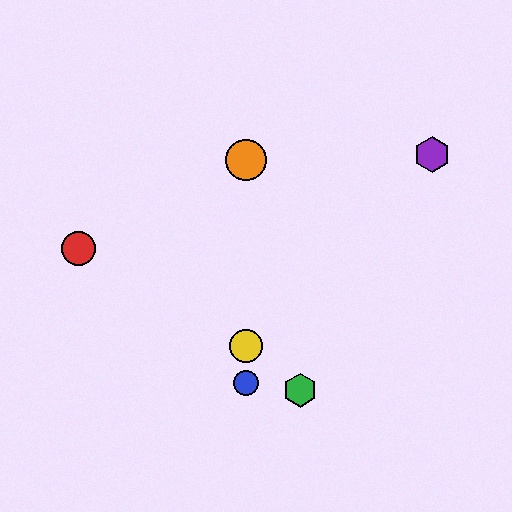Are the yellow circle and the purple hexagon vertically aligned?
No, the yellow circle is at x≈246 and the purple hexagon is at x≈432.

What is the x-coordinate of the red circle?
The red circle is at x≈78.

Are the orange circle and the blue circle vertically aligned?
Yes, both are at x≈246.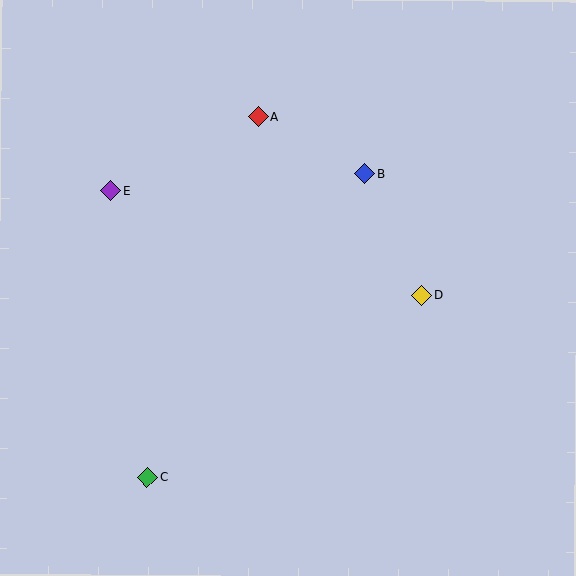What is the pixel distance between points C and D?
The distance between C and D is 329 pixels.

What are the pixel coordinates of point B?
Point B is at (365, 173).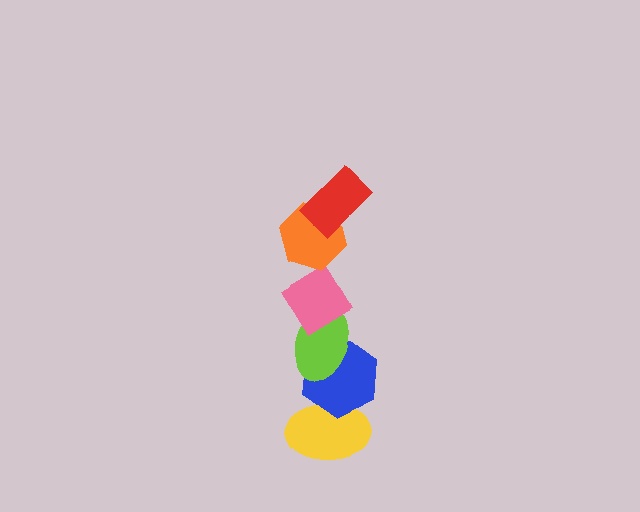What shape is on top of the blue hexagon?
The lime ellipse is on top of the blue hexagon.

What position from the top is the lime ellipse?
The lime ellipse is 4th from the top.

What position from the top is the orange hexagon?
The orange hexagon is 2nd from the top.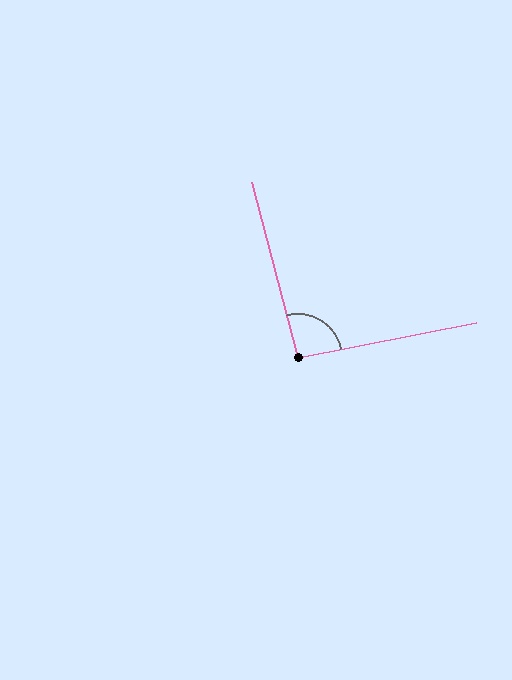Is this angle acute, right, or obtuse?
It is approximately a right angle.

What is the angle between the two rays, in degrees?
Approximately 93 degrees.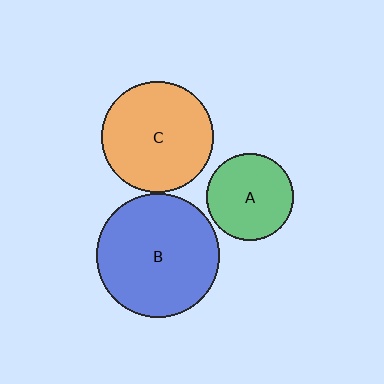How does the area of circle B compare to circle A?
Approximately 2.0 times.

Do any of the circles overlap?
No, none of the circles overlap.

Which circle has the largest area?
Circle B (blue).